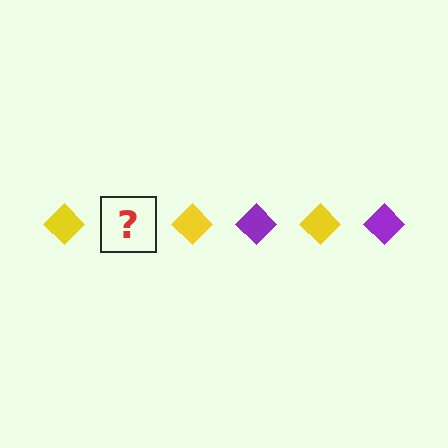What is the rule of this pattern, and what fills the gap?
The rule is that the pattern cycles through yellow, purple diamonds. The gap should be filled with a purple diamond.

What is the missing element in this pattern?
The missing element is a purple diamond.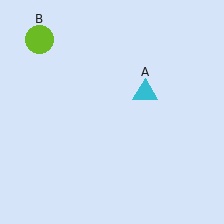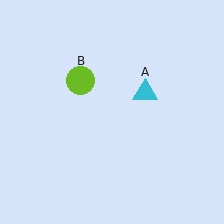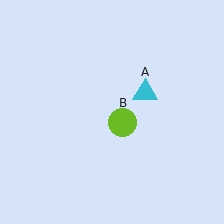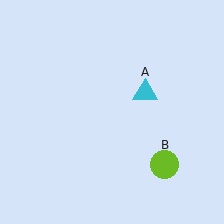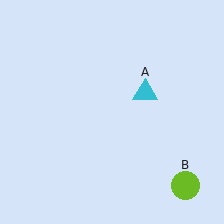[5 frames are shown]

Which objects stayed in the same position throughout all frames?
Cyan triangle (object A) remained stationary.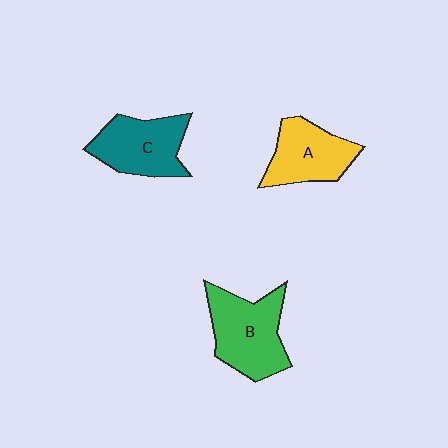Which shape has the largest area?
Shape B (green).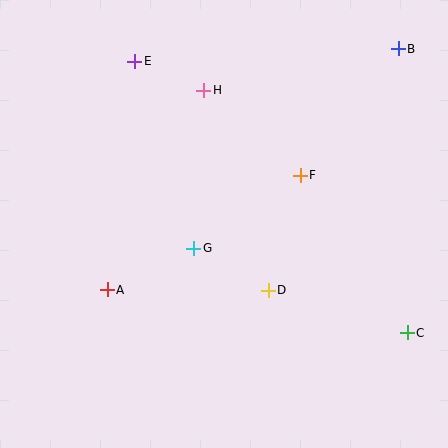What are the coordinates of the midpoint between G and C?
The midpoint between G and C is at (301, 291).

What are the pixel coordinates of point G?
Point G is at (194, 248).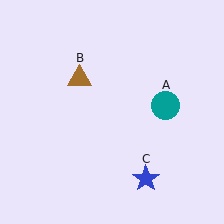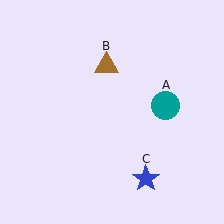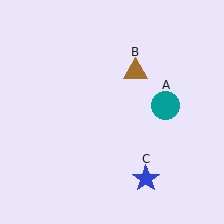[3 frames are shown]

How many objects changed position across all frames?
1 object changed position: brown triangle (object B).